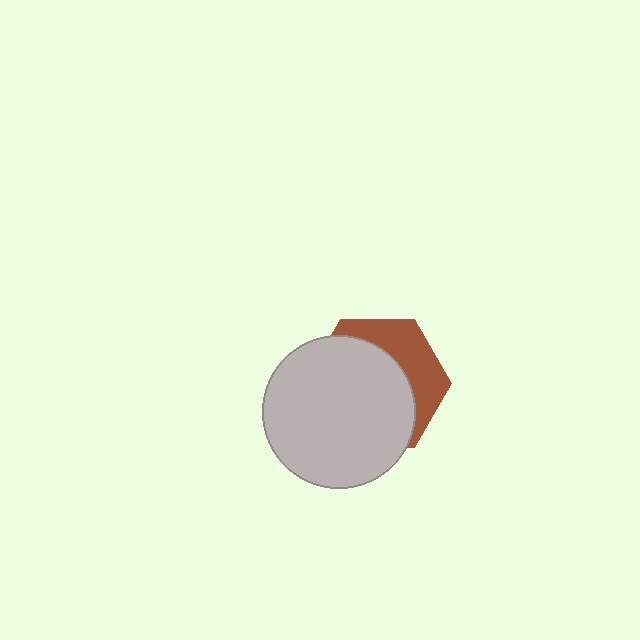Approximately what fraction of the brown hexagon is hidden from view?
Roughly 66% of the brown hexagon is hidden behind the light gray circle.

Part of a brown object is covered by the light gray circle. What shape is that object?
It is a hexagon.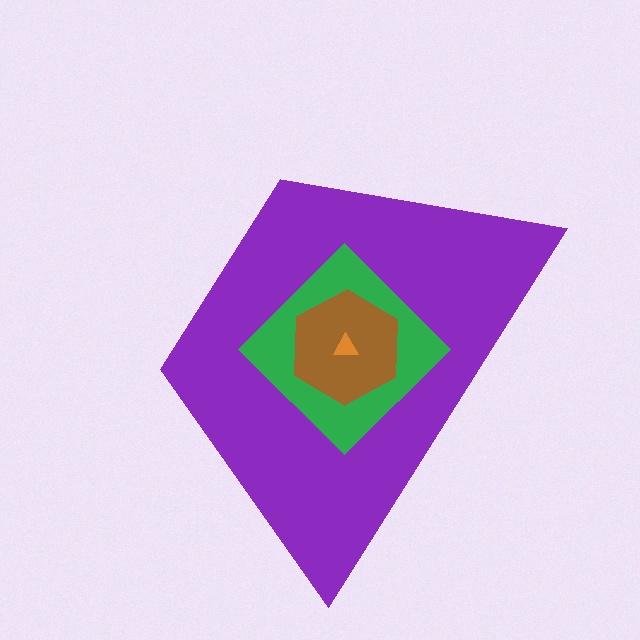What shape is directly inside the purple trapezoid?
The green diamond.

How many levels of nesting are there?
4.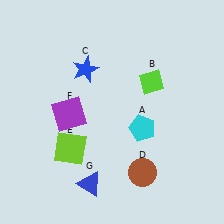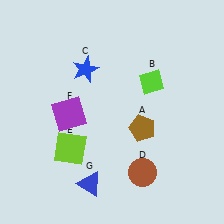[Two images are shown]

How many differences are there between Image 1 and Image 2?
There is 1 difference between the two images.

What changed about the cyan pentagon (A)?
In Image 1, A is cyan. In Image 2, it changed to brown.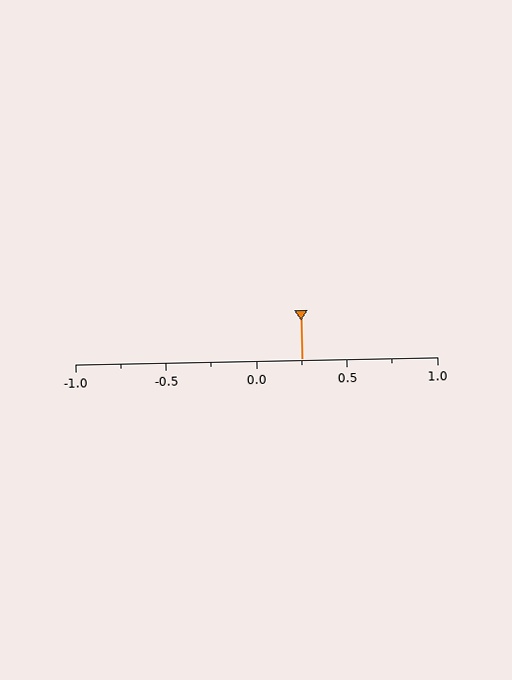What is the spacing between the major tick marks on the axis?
The major ticks are spaced 0.5 apart.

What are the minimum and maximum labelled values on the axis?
The axis runs from -1.0 to 1.0.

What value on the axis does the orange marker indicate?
The marker indicates approximately 0.25.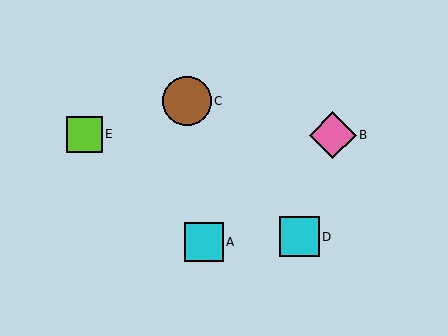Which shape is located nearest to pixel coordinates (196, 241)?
The cyan square (labeled A) at (204, 242) is nearest to that location.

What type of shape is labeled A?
Shape A is a cyan square.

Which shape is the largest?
The brown circle (labeled C) is the largest.